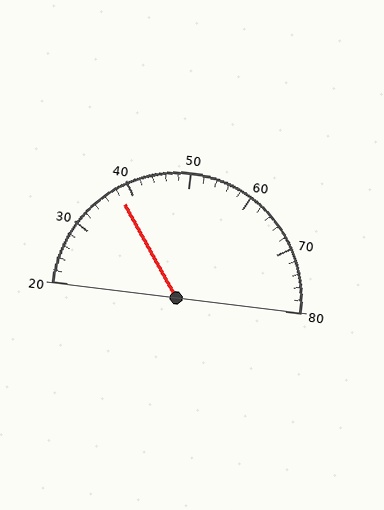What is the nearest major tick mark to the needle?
The nearest major tick mark is 40.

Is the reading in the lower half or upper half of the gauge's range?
The reading is in the lower half of the range (20 to 80).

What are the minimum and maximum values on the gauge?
The gauge ranges from 20 to 80.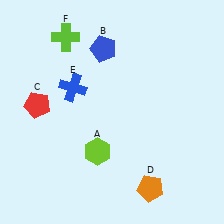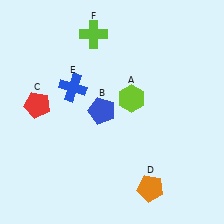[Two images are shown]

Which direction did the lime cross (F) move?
The lime cross (F) moved right.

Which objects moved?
The objects that moved are: the lime hexagon (A), the blue pentagon (B), the lime cross (F).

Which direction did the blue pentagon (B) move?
The blue pentagon (B) moved down.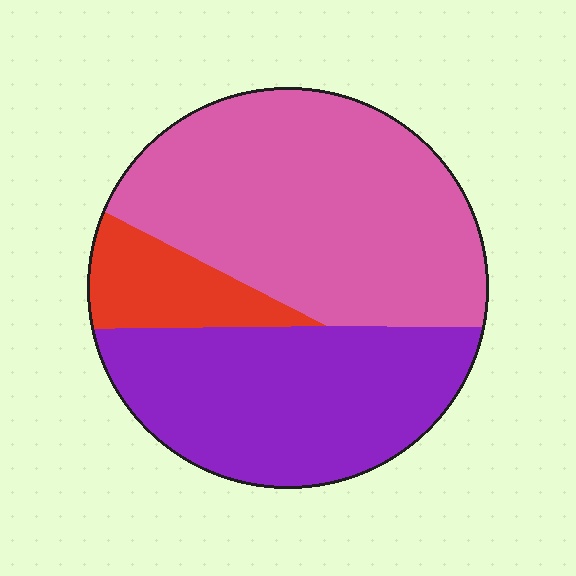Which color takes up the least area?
Red, at roughly 10%.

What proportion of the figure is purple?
Purple covers around 40% of the figure.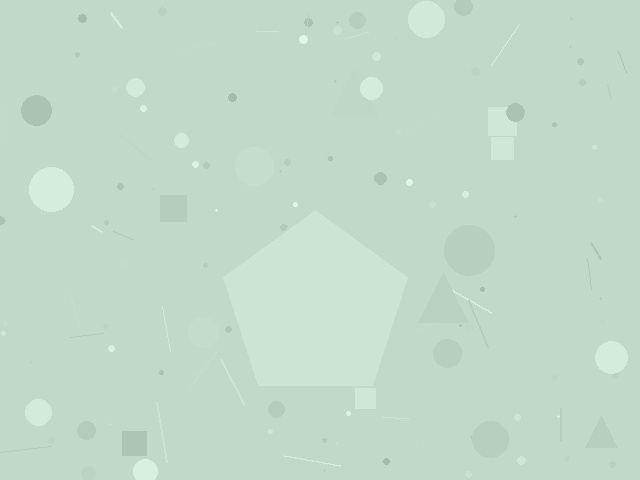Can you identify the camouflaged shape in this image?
The camouflaged shape is a pentagon.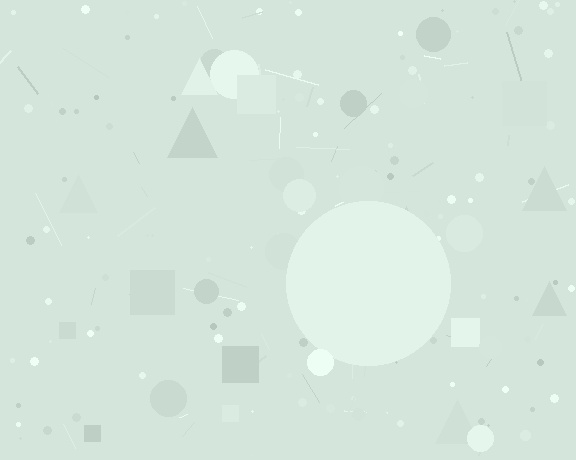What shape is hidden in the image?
A circle is hidden in the image.